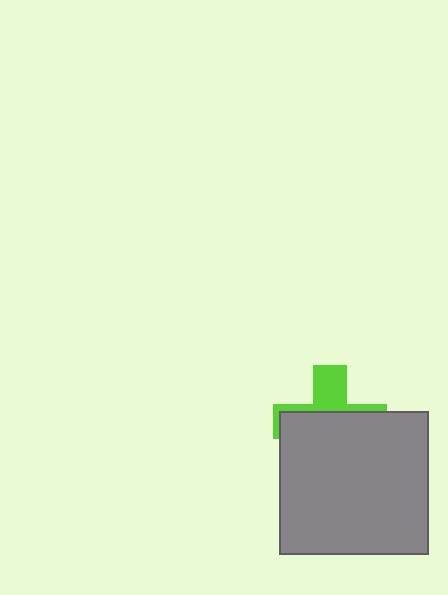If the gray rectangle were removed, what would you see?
You would see the complete lime cross.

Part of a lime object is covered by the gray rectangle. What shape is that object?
It is a cross.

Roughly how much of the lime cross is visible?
A small part of it is visible (roughly 35%).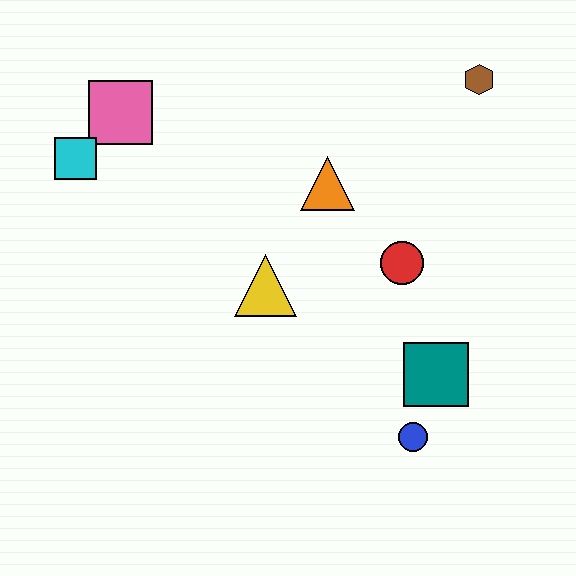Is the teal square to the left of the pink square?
No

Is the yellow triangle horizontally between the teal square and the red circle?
No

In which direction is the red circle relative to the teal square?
The red circle is above the teal square.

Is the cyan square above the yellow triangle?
Yes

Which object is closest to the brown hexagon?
The orange triangle is closest to the brown hexagon.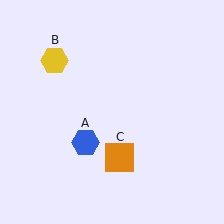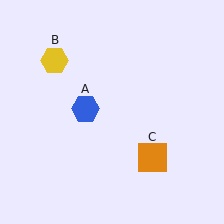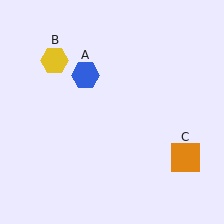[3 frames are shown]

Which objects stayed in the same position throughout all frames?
Yellow hexagon (object B) remained stationary.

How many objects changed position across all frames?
2 objects changed position: blue hexagon (object A), orange square (object C).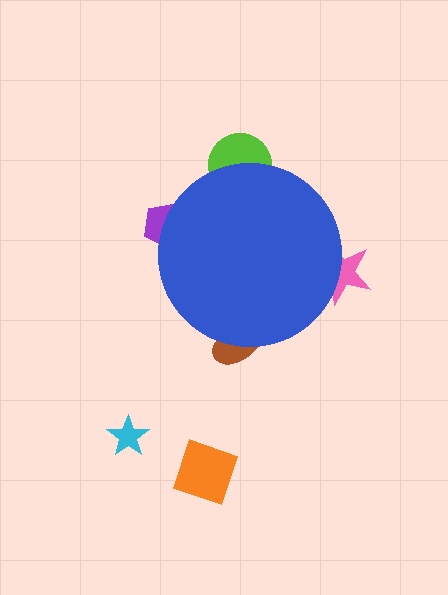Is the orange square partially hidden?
No, the orange square is fully visible.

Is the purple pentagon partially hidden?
Yes, the purple pentagon is partially hidden behind the blue circle.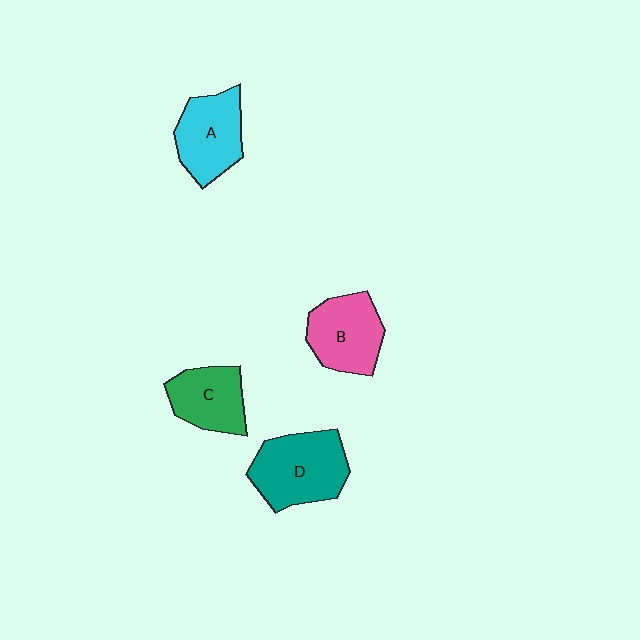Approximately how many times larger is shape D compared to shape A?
Approximately 1.2 times.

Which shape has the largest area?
Shape D (teal).